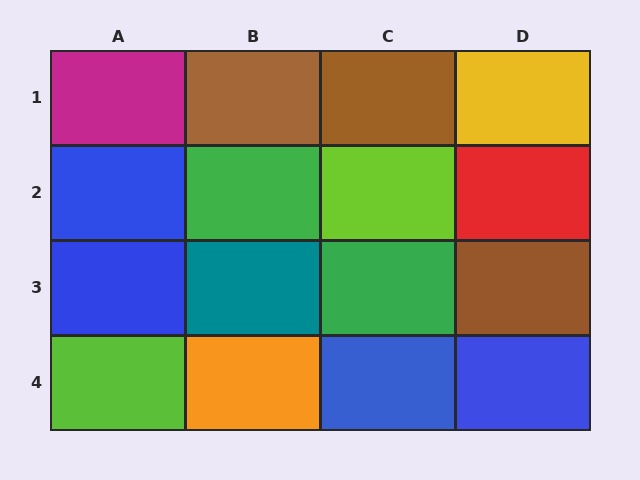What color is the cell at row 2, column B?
Green.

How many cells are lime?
2 cells are lime.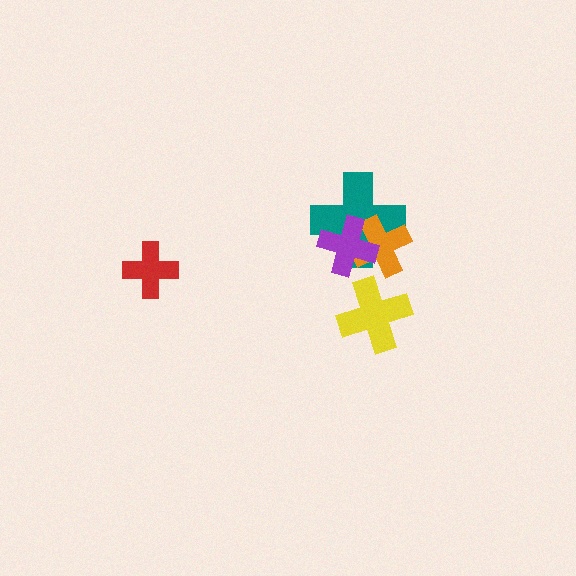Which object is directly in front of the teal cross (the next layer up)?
The orange cross is directly in front of the teal cross.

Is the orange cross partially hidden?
Yes, it is partially covered by another shape.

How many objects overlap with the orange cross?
2 objects overlap with the orange cross.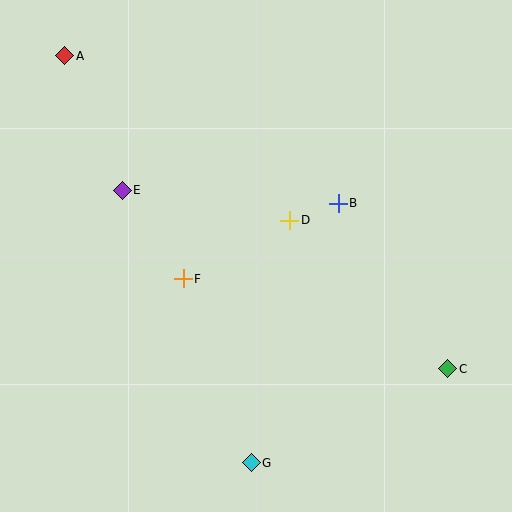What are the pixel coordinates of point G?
Point G is at (251, 463).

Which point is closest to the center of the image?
Point D at (290, 220) is closest to the center.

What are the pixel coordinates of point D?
Point D is at (290, 220).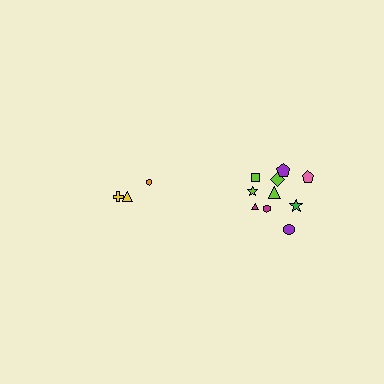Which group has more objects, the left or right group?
The right group.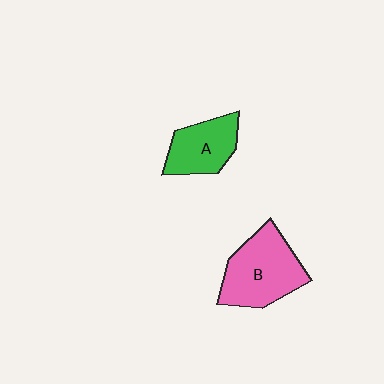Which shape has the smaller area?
Shape A (green).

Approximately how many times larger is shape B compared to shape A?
Approximately 1.5 times.